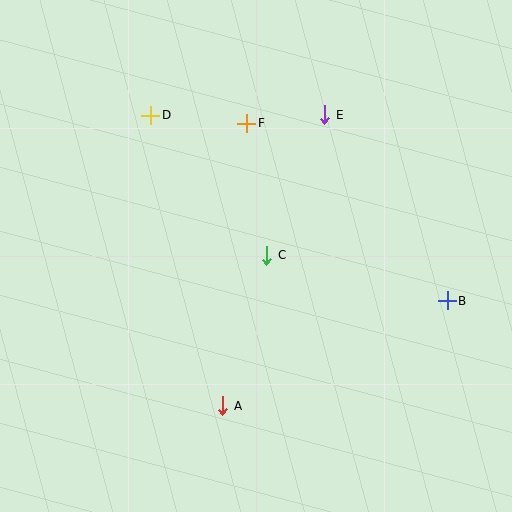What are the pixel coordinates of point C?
Point C is at (267, 255).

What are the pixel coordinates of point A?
Point A is at (223, 406).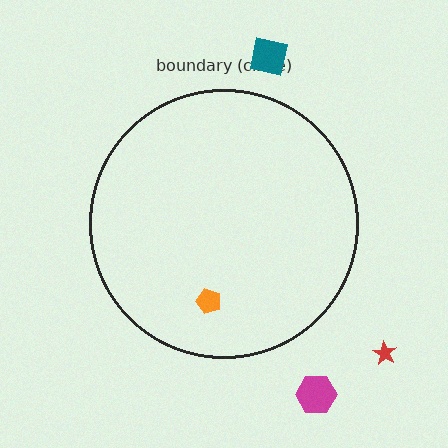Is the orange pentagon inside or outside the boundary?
Inside.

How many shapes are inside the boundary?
1 inside, 3 outside.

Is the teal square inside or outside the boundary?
Outside.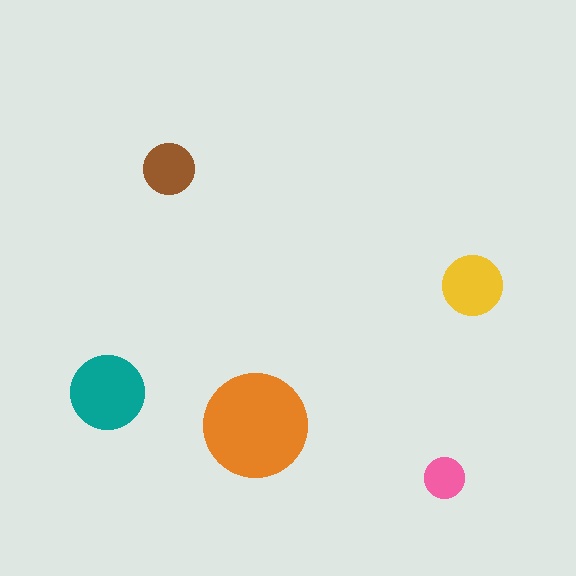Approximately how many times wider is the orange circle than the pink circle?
About 2.5 times wider.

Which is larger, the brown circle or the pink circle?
The brown one.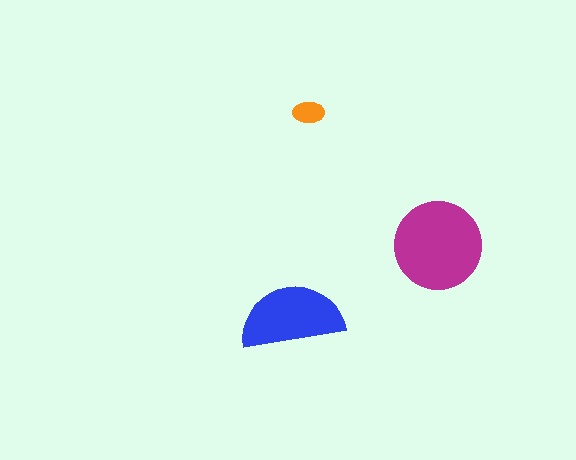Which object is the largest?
The magenta circle.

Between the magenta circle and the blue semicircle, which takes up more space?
The magenta circle.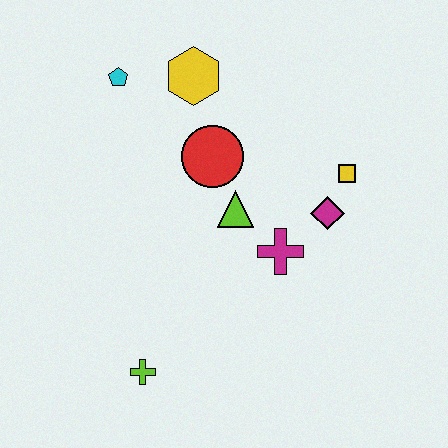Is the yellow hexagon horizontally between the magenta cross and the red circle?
No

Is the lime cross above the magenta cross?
No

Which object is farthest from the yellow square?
The lime cross is farthest from the yellow square.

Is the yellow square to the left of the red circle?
No